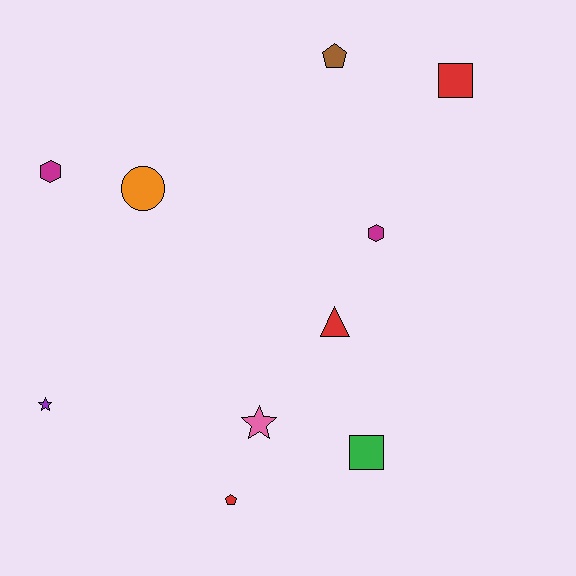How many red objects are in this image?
There are 3 red objects.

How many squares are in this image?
There are 2 squares.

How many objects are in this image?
There are 10 objects.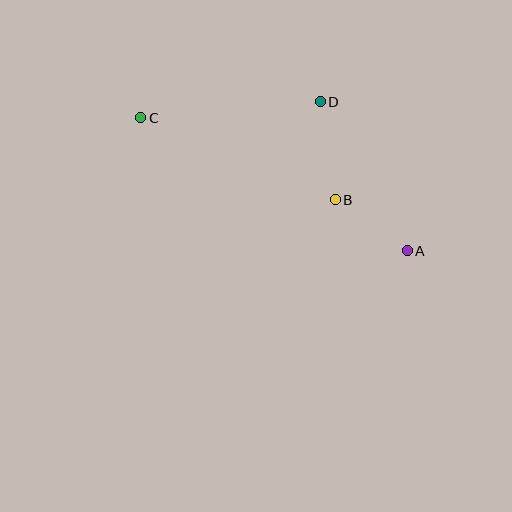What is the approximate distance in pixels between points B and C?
The distance between B and C is approximately 211 pixels.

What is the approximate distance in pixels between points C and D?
The distance between C and D is approximately 180 pixels.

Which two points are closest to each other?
Points A and B are closest to each other.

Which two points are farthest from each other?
Points A and C are farthest from each other.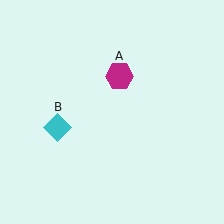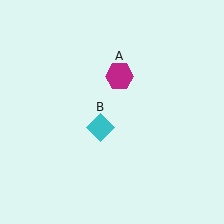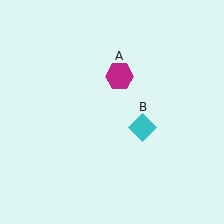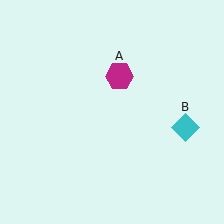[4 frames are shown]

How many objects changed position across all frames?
1 object changed position: cyan diamond (object B).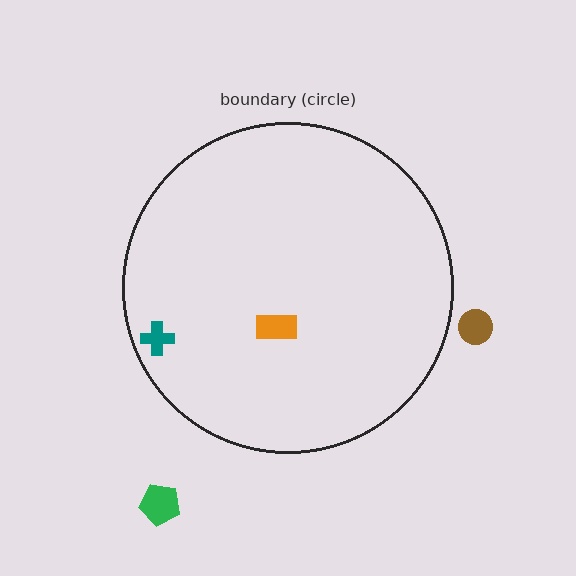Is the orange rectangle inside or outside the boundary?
Inside.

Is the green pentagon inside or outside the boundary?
Outside.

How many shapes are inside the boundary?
2 inside, 2 outside.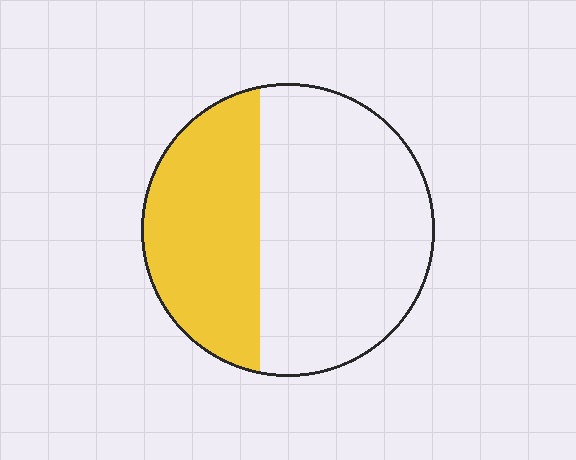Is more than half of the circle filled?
No.